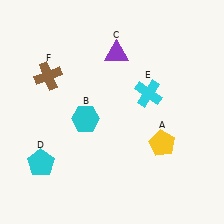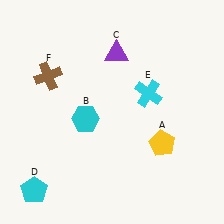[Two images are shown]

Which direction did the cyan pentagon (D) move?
The cyan pentagon (D) moved down.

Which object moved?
The cyan pentagon (D) moved down.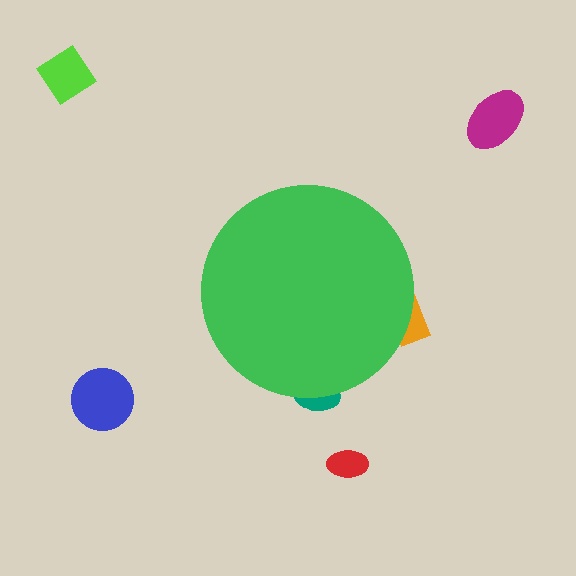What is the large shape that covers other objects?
A green circle.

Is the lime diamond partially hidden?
No, the lime diamond is fully visible.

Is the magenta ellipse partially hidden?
No, the magenta ellipse is fully visible.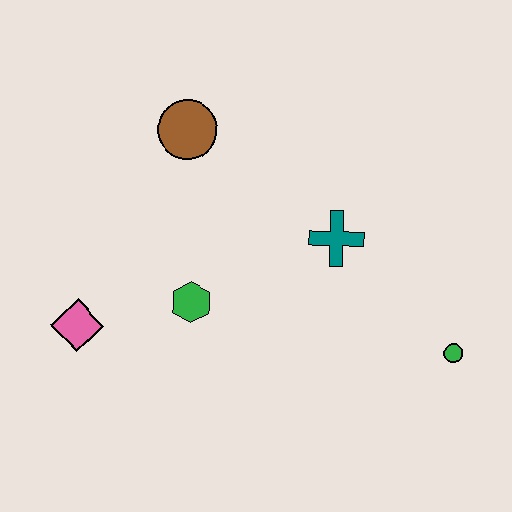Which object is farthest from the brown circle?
The green circle is farthest from the brown circle.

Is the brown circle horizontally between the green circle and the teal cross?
No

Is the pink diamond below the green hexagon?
Yes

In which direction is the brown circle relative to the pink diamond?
The brown circle is above the pink diamond.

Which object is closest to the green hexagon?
The pink diamond is closest to the green hexagon.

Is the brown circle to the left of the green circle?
Yes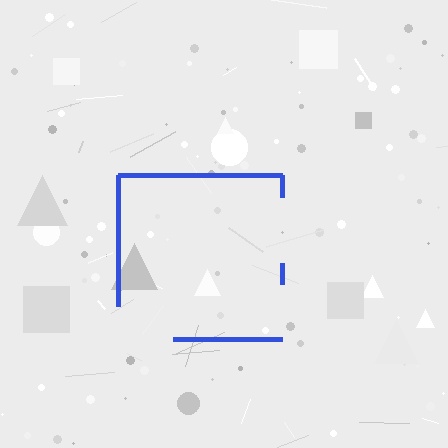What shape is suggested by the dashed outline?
The dashed outline suggests a square.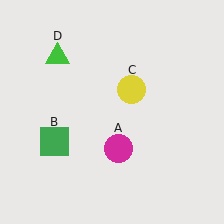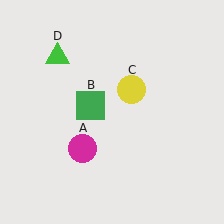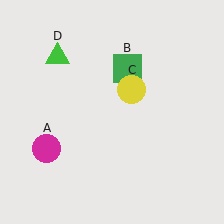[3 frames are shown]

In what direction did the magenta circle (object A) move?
The magenta circle (object A) moved left.